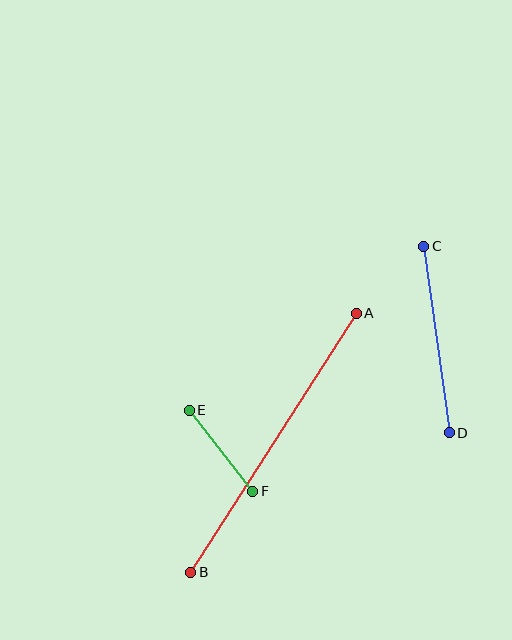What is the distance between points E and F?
The distance is approximately 103 pixels.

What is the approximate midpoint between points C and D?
The midpoint is at approximately (436, 340) pixels.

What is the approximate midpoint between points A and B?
The midpoint is at approximately (274, 443) pixels.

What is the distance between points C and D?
The distance is approximately 188 pixels.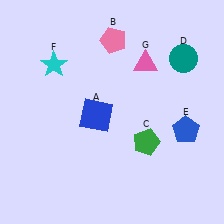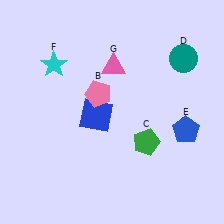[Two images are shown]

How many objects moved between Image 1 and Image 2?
2 objects moved between the two images.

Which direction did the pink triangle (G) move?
The pink triangle (G) moved left.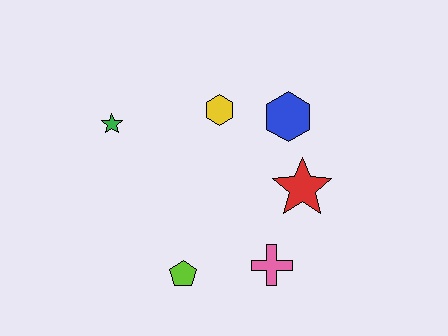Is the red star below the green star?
Yes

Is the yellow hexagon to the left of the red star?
Yes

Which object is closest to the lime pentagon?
The pink cross is closest to the lime pentagon.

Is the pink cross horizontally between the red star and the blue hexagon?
No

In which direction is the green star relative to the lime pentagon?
The green star is above the lime pentagon.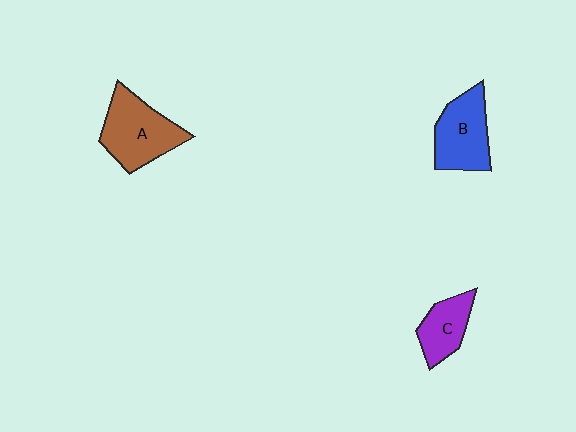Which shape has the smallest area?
Shape C (purple).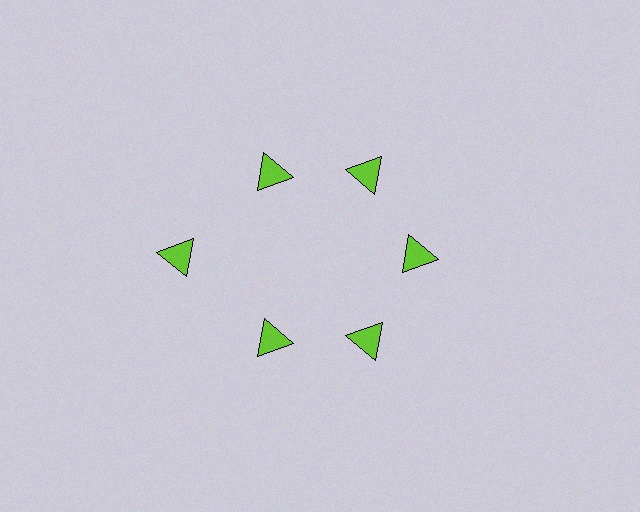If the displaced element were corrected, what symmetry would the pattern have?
It would have 6-fold rotational symmetry — the pattern would map onto itself every 60 degrees.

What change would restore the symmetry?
The symmetry would be restored by moving it inward, back onto the ring so that all 6 triangles sit at equal angles and equal distance from the center.